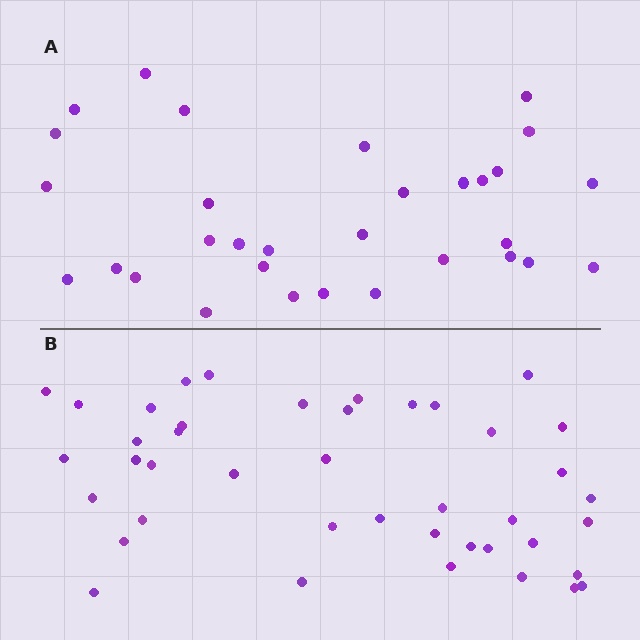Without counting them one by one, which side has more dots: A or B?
Region B (the bottom region) has more dots.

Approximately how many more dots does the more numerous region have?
Region B has roughly 12 or so more dots than region A.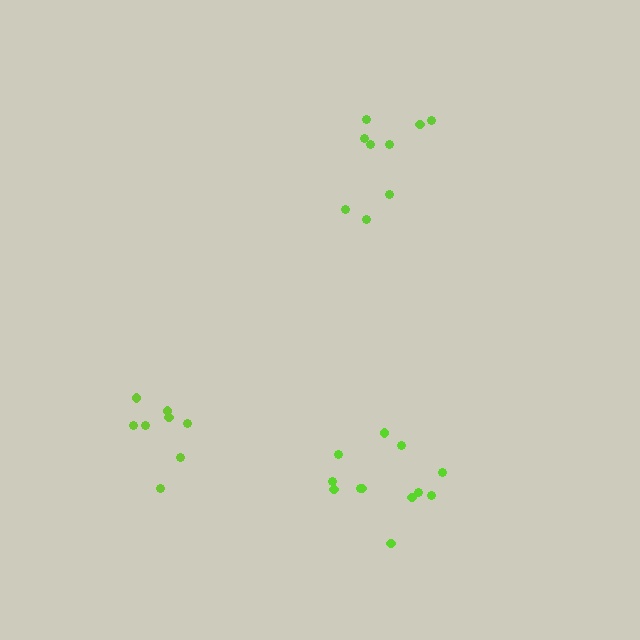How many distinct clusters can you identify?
There are 3 distinct clusters.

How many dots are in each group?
Group 1: 8 dots, Group 2: 12 dots, Group 3: 9 dots (29 total).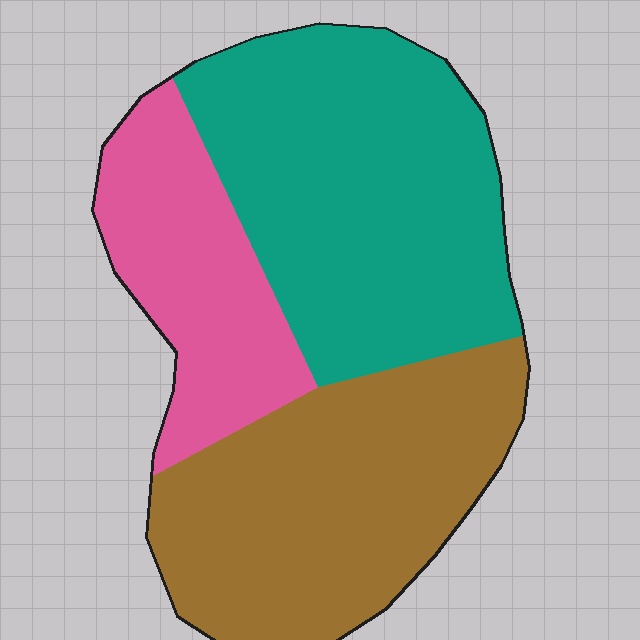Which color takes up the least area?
Pink, at roughly 20%.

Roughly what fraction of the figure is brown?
Brown takes up between a quarter and a half of the figure.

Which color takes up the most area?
Teal, at roughly 40%.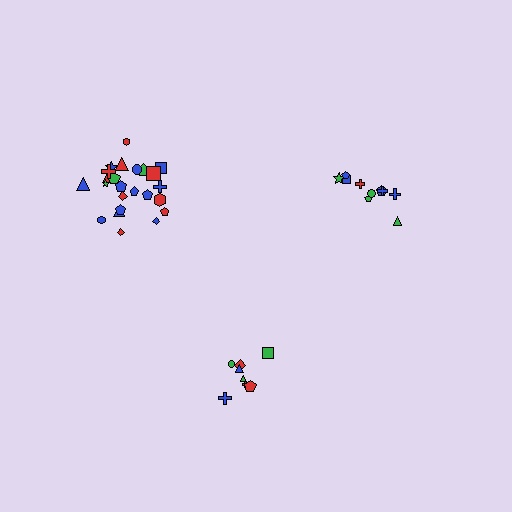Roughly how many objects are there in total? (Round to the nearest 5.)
Roughly 45 objects in total.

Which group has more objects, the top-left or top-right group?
The top-left group.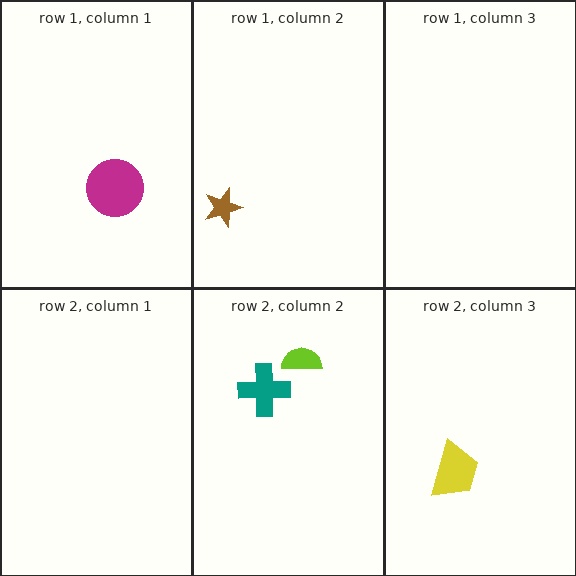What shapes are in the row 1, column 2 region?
The brown star.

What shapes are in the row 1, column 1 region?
The magenta circle.